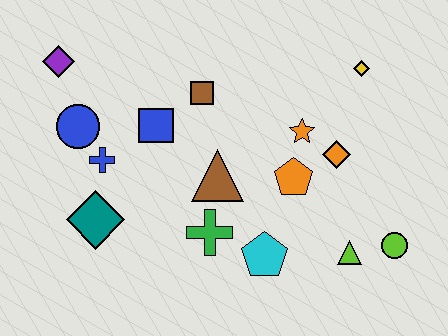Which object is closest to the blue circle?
The blue cross is closest to the blue circle.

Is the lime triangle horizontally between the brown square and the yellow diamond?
Yes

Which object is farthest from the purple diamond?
The lime circle is farthest from the purple diamond.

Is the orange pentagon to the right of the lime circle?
No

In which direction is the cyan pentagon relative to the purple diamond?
The cyan pentagon is to the right of the purple diamond.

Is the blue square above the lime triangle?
Yes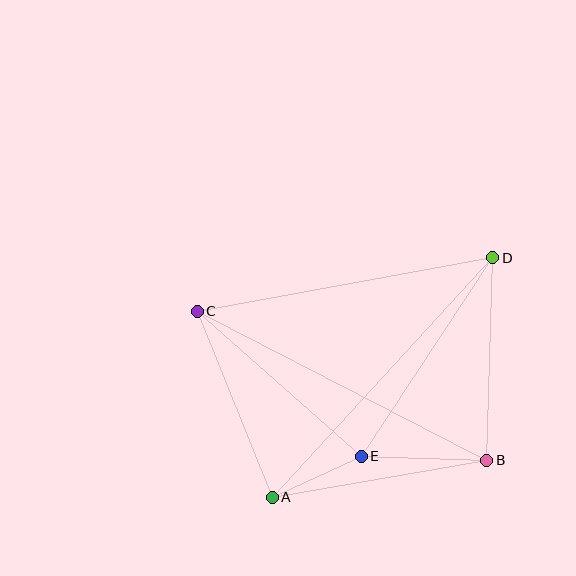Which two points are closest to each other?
Points A and E are closest to each other.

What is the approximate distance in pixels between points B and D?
The distance between B and D is approximately 202 pixels.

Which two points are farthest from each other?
Points A and D are farthest from each other.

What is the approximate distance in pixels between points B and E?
The distance between B and E is approximately 126 pixels.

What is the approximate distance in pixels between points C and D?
The distance between C and D is approximately 300 pixels.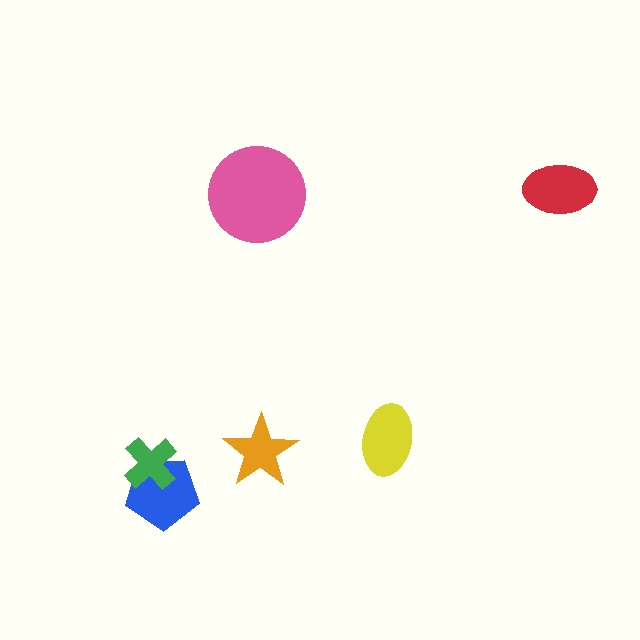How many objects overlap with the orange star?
0 objects overlap with the orange star.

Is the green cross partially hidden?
No, no other shape covers it.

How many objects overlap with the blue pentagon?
1 object overlaps with the blue pentagon.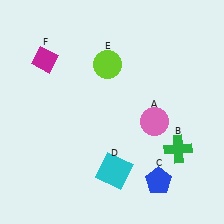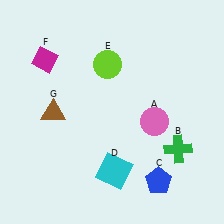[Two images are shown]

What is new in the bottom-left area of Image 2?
A brown triangle (G) was added in the bottom-left area of Image 2.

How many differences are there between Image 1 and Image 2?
There is 1 difference between the two images.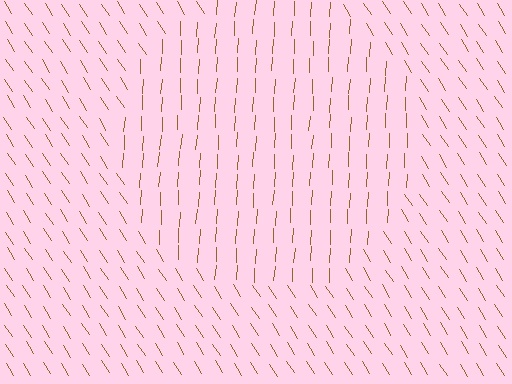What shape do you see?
I see a circle.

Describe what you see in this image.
The image is filled with small brown line segments. A circle region in the image has lines oriented differently from the surrounding lines, creating a visible texture boundary.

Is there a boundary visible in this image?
Yes, there is a texture boundary formed by a change in line orientation.